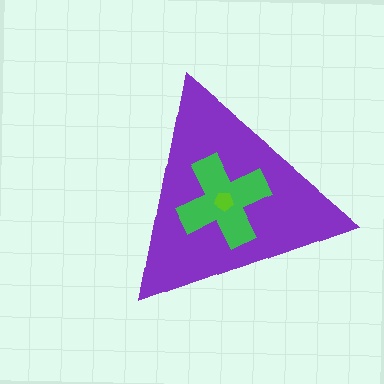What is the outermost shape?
The purple triangle.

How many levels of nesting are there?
3.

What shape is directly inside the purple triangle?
The green cross.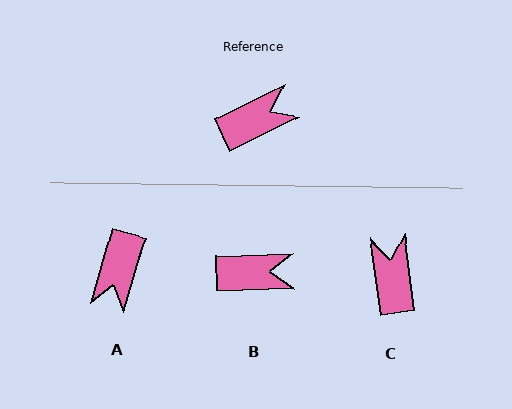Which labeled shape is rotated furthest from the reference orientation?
A, about 132 degrees away.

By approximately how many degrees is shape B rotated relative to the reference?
Approximately 24 degrees clockwise.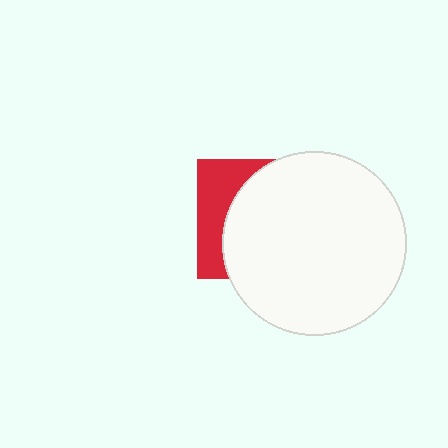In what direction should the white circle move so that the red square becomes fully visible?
The white circle should move right. That is the shortest direction to clear the overlap and leave the red square fully visible.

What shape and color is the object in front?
The object in front is a white circle.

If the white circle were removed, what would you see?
You would see the complete red square.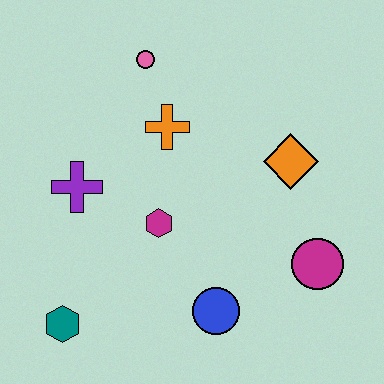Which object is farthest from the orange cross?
The teal hexagon is farthest from the orange cross.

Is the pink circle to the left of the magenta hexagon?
Yes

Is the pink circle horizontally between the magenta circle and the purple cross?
Yes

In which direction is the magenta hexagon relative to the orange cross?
The magenta hexagon is below the orange cross.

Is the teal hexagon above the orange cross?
No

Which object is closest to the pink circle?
The orange cross is closest to the pink circle.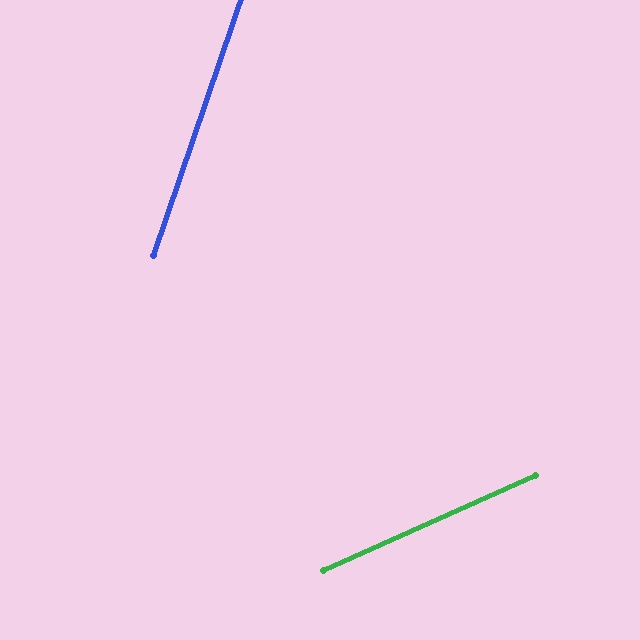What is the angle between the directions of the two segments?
Approximately 47 degrees.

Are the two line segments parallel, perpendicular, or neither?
Neither parallel nor perpendicular — they differ by about 47°.